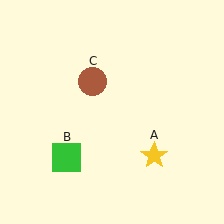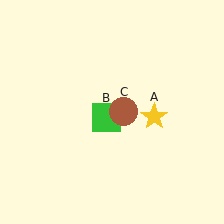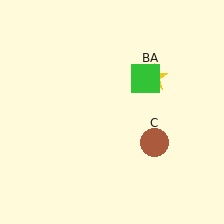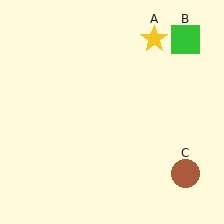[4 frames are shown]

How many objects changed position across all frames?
3 objects changed position: yellow star (object A), green square (object B), brown circle (object C).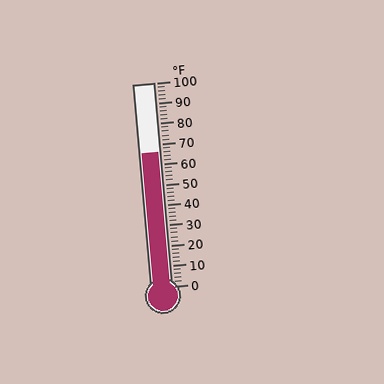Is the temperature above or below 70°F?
The temperature is below 70°F.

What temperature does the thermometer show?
The thermometer shows approximately 66°F.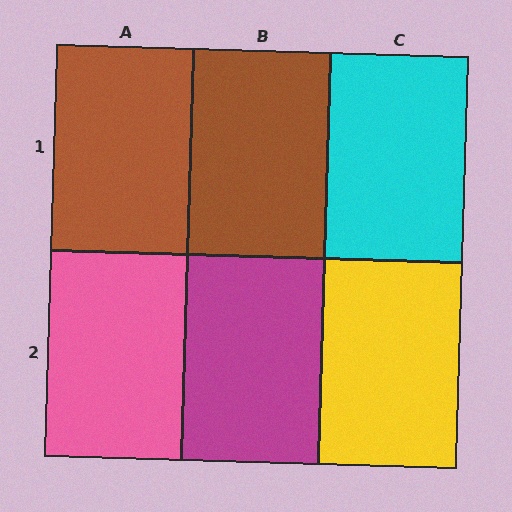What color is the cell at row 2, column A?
Pink.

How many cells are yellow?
1 cell is yellow.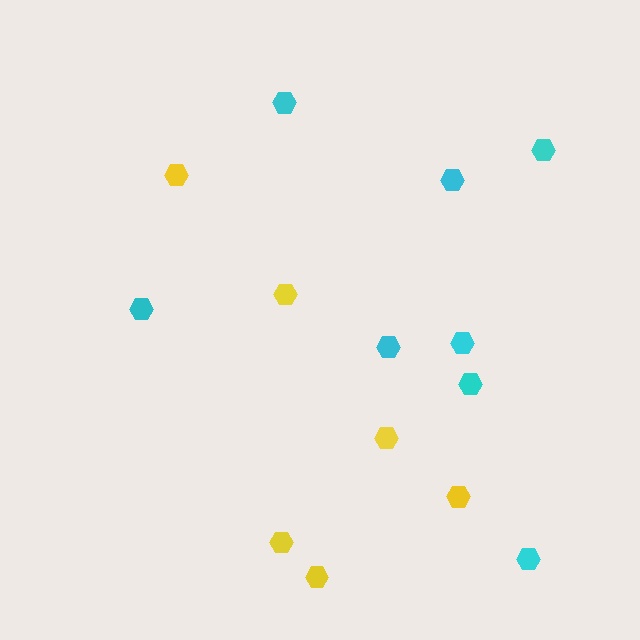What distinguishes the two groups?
There are 2 groups: one group of yellow hexagons (6) and one group of cyan hexagons (8).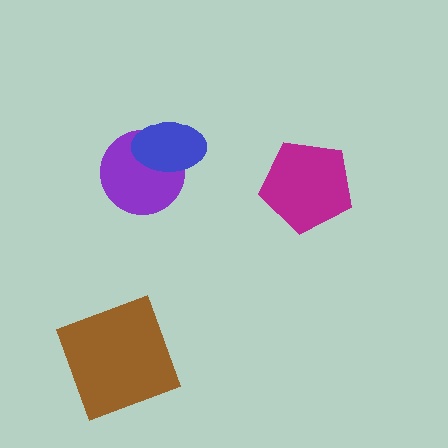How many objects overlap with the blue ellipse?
1 object overlaps with the blue ellipse.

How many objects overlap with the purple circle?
1 object overlaps with the purple circle.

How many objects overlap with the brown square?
0 objects overlap with the brown square.